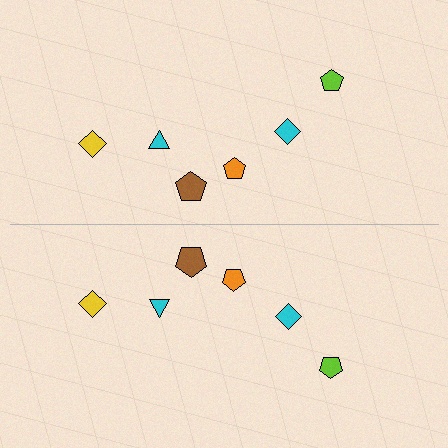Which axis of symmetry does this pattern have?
The pattern has a horizontal axis of symmetry running through the center of the image.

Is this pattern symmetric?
Yes, this pattern has bilateral (reflection) symmetry.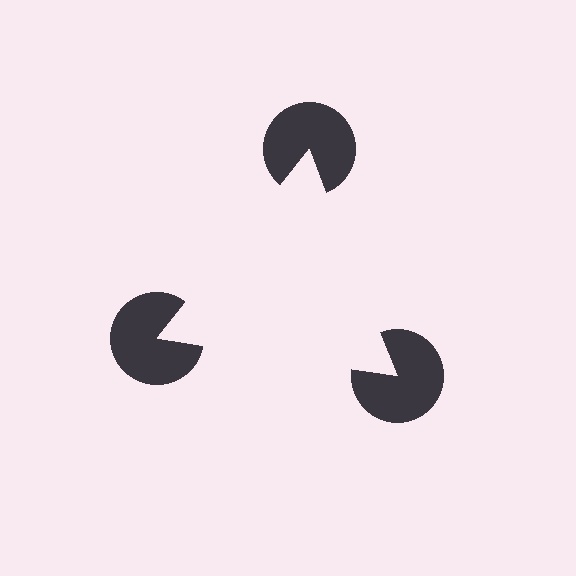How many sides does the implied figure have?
3 sides.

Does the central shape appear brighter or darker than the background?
It typically appears slightly brighter than the background, even though no actual brightness change is drawn.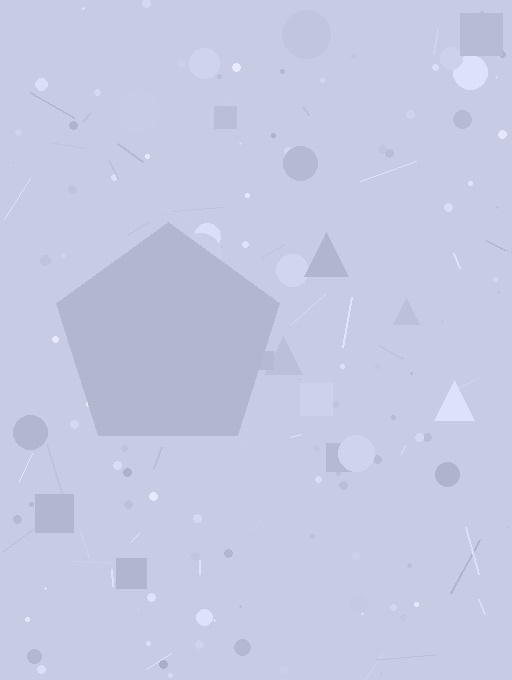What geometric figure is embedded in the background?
A pentagon is embedded in the background.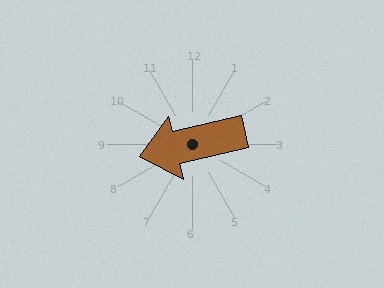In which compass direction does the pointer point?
West.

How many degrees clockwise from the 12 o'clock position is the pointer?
Approximately 257 degrees.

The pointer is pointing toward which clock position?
Roughly 9 o'clock.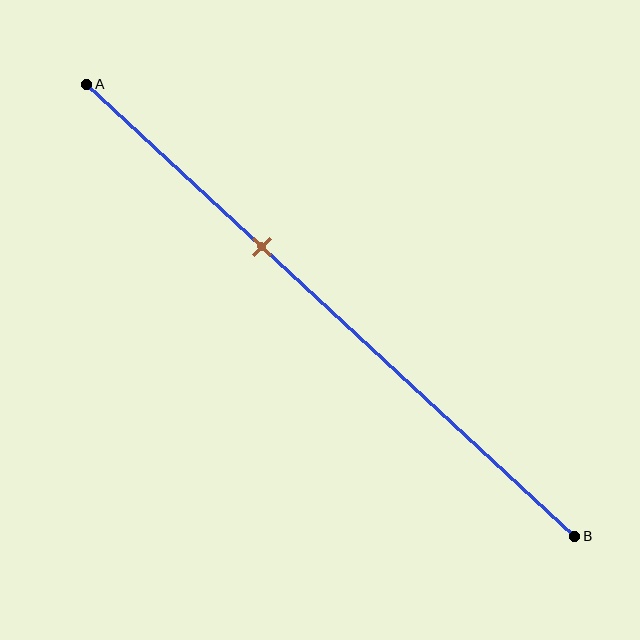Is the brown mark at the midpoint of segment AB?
No, the mark is at about 35% from A, not at the 50% midpoint.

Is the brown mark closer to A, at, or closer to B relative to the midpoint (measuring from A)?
The brown mark is closer to point A than the midpoint of segment AB.